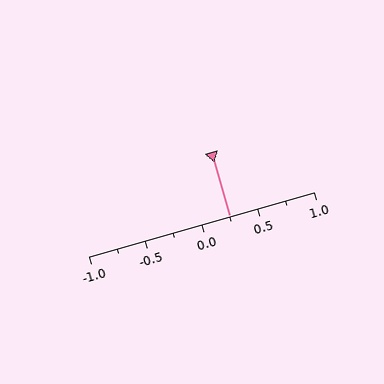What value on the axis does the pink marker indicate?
The marker indicates approximately 0.25.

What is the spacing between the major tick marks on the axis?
The major ticks are spaced 0.5 apart.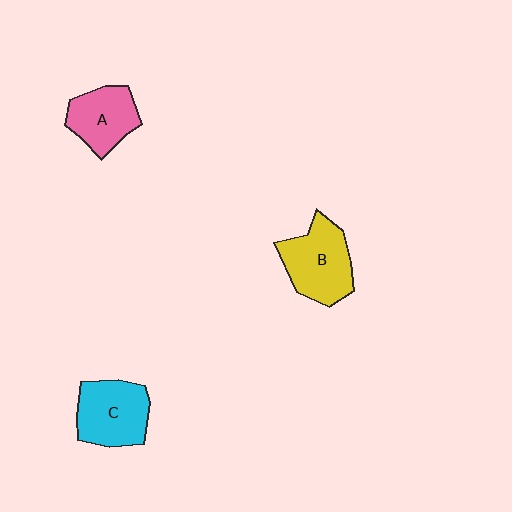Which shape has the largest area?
Shape B (yellow).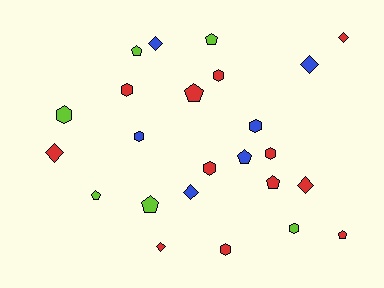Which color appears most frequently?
Red, with 12 objects.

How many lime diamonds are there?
There are no lime diamonds.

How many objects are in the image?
There are 24 objects.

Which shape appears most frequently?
Hexagon, with 9 objects.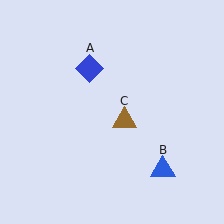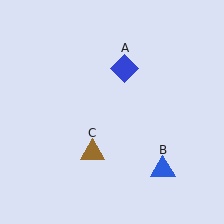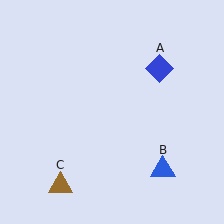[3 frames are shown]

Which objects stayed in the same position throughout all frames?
Blue triangle (object B) remained stationary.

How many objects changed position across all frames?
2 objects changed position: blue diamond (object A), brown triangle (object C).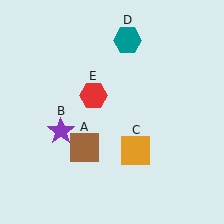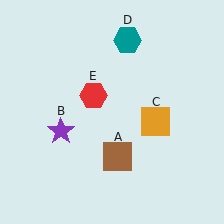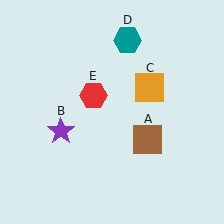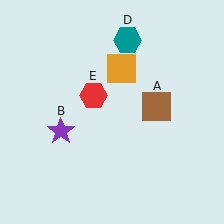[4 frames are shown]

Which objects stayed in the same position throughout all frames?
Purple star (object B) and teal hexagon (object D) and red hexagon (object E) remained stationary.